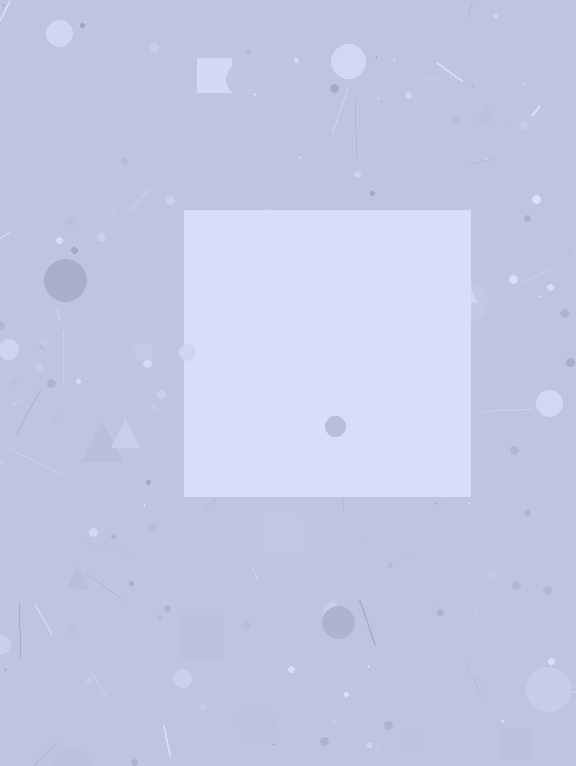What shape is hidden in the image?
A square is hidden in the image.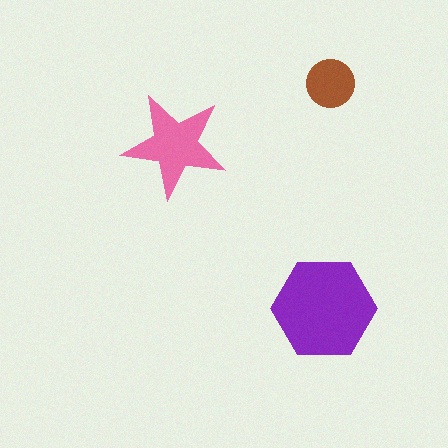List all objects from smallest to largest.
The brown circle, the pink star, the purple hexagon.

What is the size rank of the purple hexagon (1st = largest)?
1st.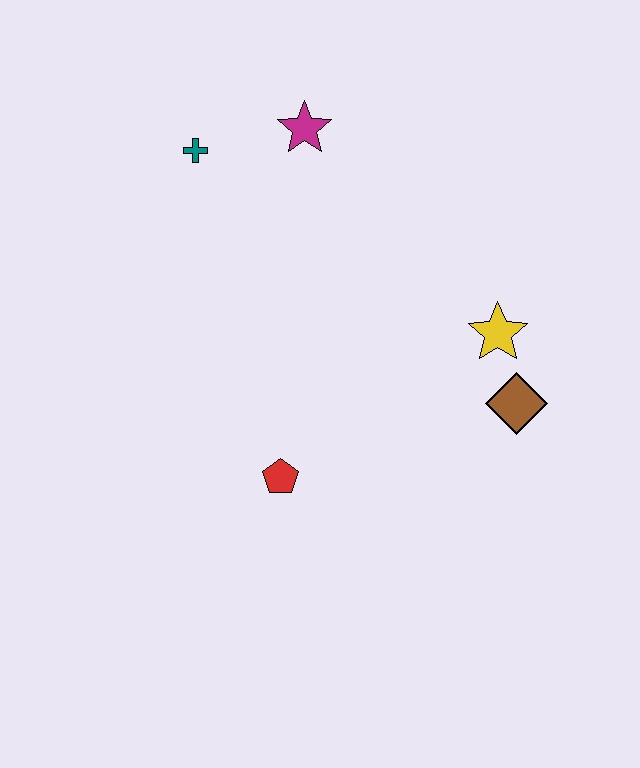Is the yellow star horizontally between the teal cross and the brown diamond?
Yes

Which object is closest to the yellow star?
The brown diamond is closest to the yellow star.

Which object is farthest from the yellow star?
The teal cross is farthest from the yellow star.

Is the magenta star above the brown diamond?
Yes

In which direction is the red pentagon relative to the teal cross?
The red pentagon is below the teal cross.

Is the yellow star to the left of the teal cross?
No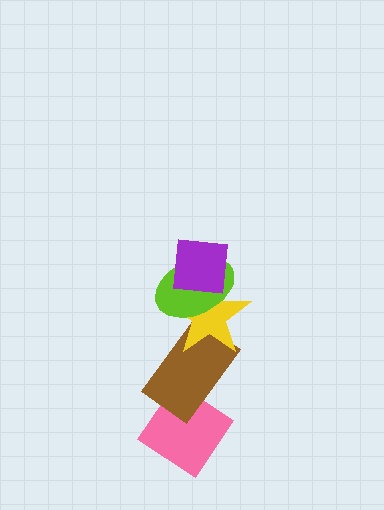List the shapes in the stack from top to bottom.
From top to bottom: the purple square, the lime ellipse, the yellow star, the brown rectangle, the pink diamond.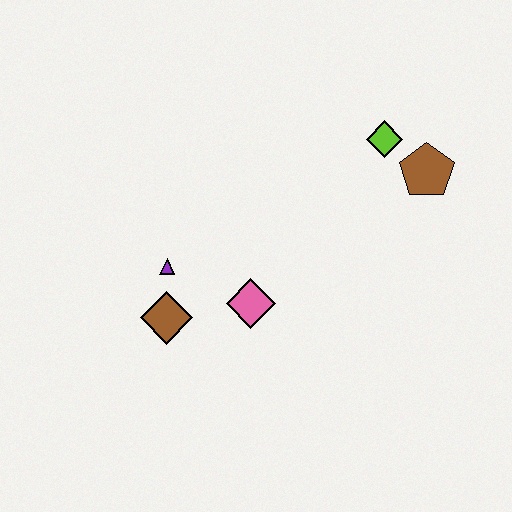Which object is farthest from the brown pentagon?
The brown diamond is farthest from the brown pentagon.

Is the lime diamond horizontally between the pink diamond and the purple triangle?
No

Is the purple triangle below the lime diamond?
Yes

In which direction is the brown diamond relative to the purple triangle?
The brown diamond is below the purple triangle.